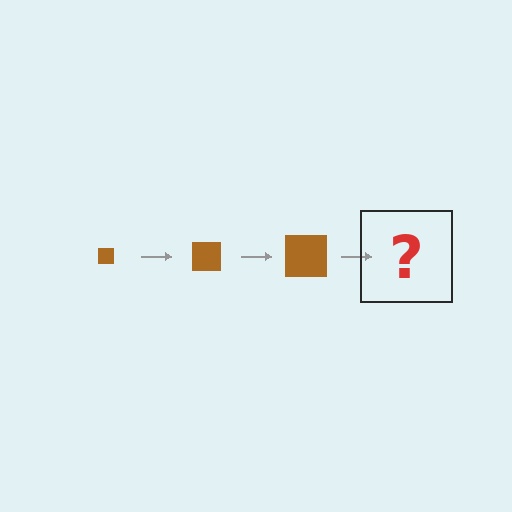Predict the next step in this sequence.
The next step is a brown square, larger than the previous one.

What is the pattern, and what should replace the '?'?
The pattern is that the square gets progressively larger each step. The '?' should be a brown square, larger than the previous one.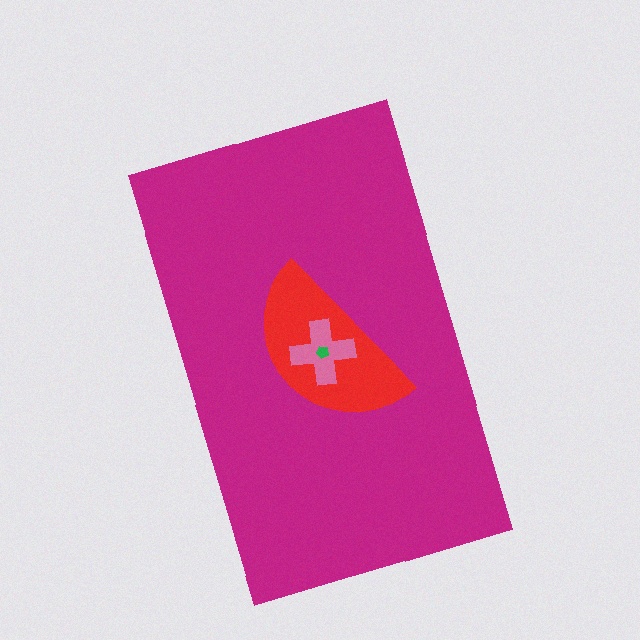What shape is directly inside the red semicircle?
The pink cross.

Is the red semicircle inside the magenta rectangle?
Yes.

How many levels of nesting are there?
4.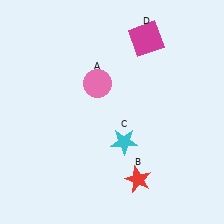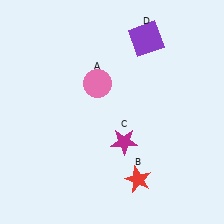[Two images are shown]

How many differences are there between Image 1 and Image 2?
There are 2 differences between the two images.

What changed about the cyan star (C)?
In Image 1, C is cyan. In Image 2, it changed to magenta.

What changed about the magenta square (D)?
In Image 1, D is magenta. In Image 2, it changed to purple.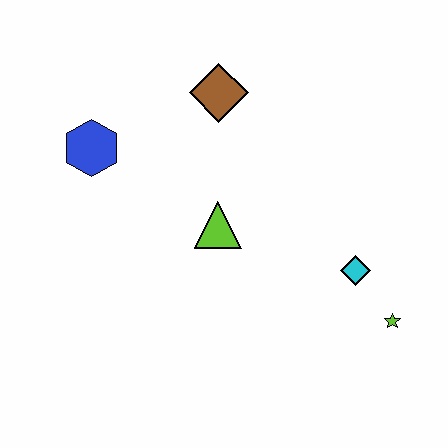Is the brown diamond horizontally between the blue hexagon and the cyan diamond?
Yes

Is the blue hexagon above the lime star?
Yes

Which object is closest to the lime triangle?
The brown diamond is closest to the lime triangle.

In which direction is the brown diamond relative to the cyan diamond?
The brown diamond is above the cyan diamond.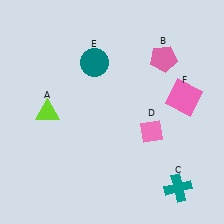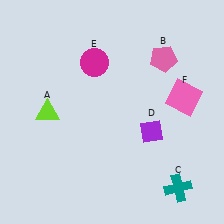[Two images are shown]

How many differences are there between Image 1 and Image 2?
There are 2 differences between the two images.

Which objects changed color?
D changed from pink to purple. E changed from teal to magenta.